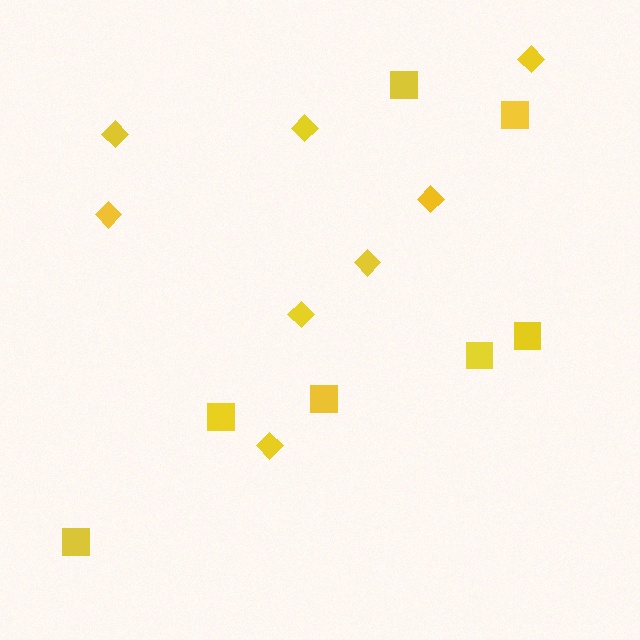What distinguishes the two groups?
There are 2 groups: one group of squares (7) and one group of diamonds (8).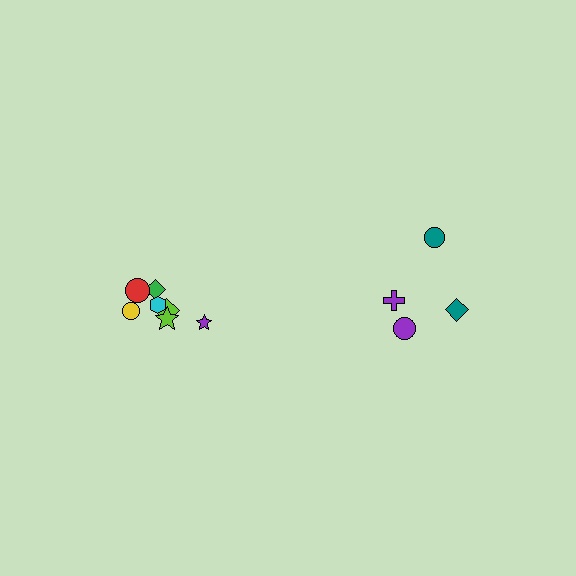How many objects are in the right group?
There are 4 objects.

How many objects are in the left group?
There are 7 objects.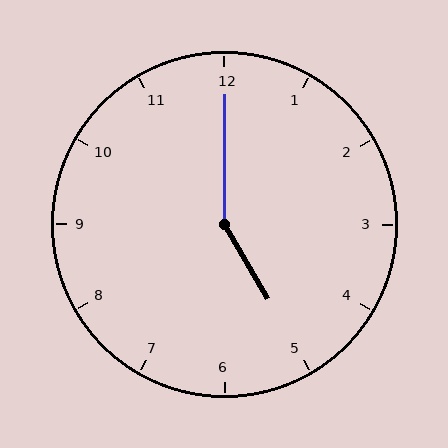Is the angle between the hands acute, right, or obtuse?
It is obtuse.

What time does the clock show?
5:00.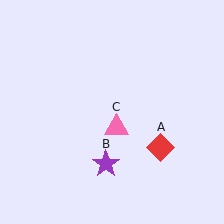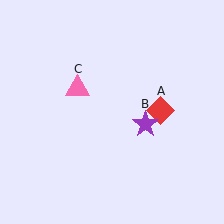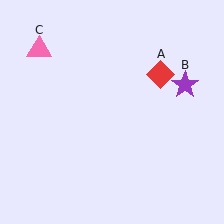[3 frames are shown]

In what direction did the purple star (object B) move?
The purple star (object B) moved up and to the right.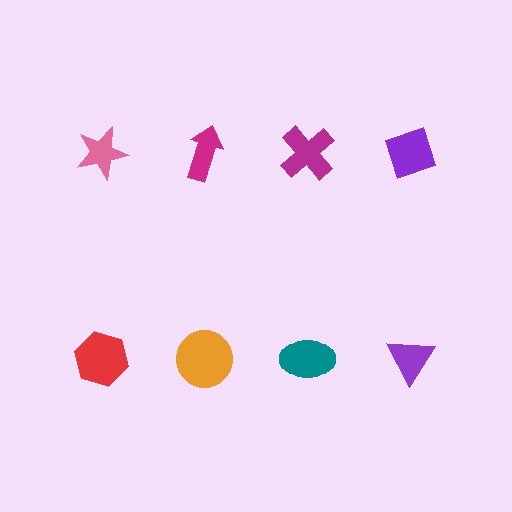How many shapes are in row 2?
4 shapes.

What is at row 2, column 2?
An orange circle.